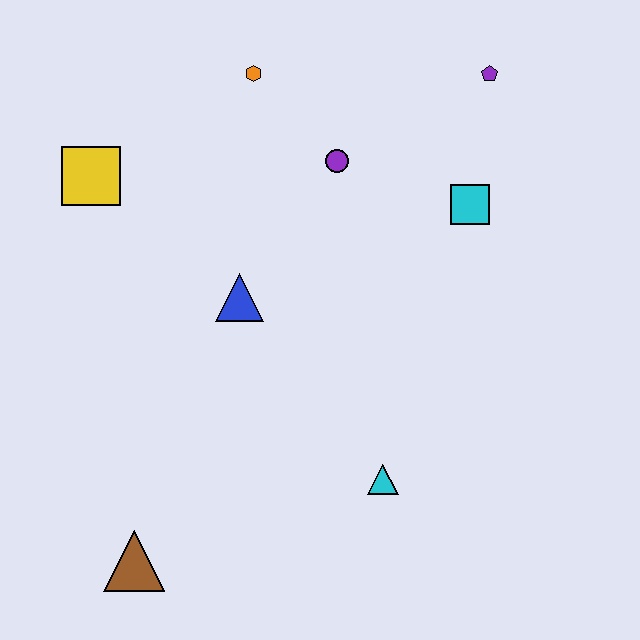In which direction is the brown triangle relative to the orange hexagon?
The brown triangle is below the orange hexagon.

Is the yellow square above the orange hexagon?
No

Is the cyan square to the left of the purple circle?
No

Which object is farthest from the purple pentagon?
The brown triangle is farthest from the purple pentagon.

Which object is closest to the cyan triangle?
The blue triangle is closest to the cyan triangle.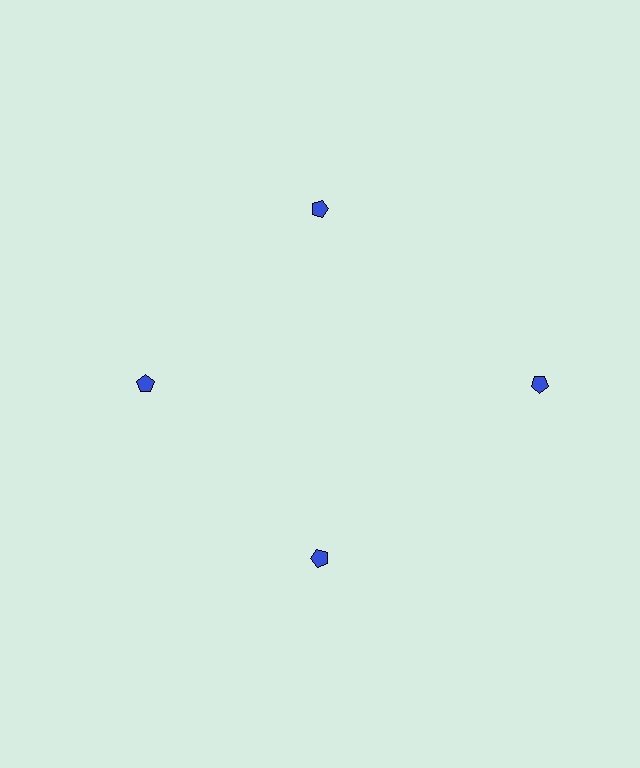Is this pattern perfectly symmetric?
No. The 4 blue pentagons are arranged in a ring, but one element near the 3 o'clock position is pushed outward from the center, breaking the 4-fold rotational symmetry.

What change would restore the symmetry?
The symmetry would be restored by moving it inward, back onto the ring so that all 4 pentagons sit at equal angles and equal distance from the center.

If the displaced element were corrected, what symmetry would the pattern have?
It would have 4-fold rotational symmetry — the pattern would map onto itself every 90 degrees.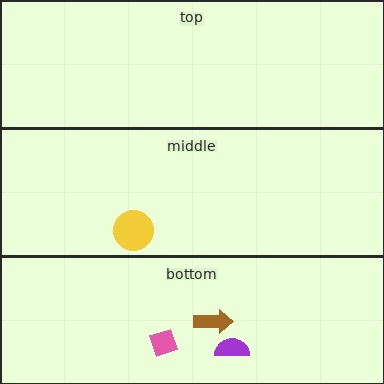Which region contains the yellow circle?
The middle region.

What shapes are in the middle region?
The yellow circle.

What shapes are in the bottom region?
The purple semicircle, the brown arrow, the pink diamond.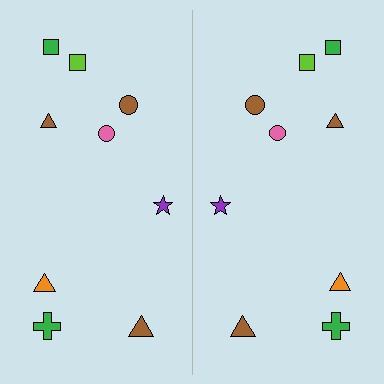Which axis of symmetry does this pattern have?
The pattern has a vertical axis of symmetry running through the center of the image.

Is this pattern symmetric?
Yes, this pattern has bilateral (reflection) symmetry.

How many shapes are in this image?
There are 18 shapes in this image.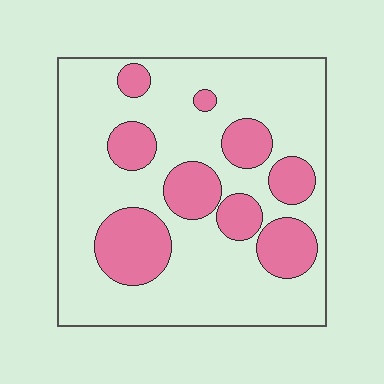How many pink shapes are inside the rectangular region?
9.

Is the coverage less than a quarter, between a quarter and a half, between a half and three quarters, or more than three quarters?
Between a quarter and a half.